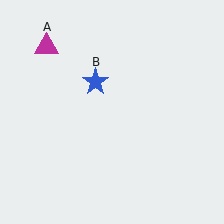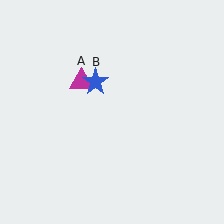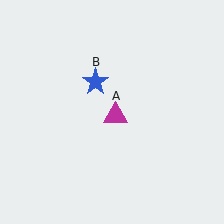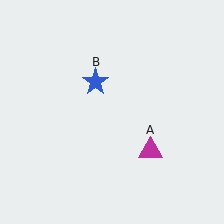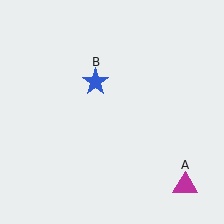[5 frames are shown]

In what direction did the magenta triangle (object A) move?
The magenta triangle (object A) moved down and to the right.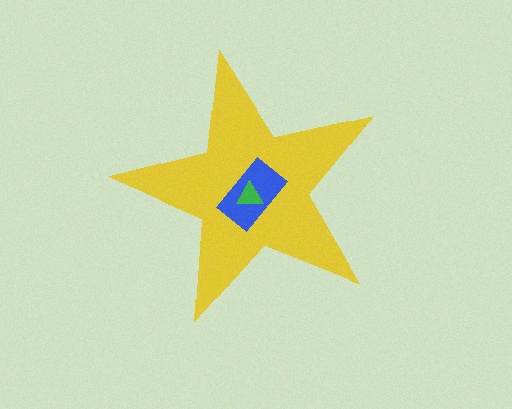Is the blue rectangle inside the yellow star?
Yes.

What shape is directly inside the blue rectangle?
The green triangle.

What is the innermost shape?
The green triangle.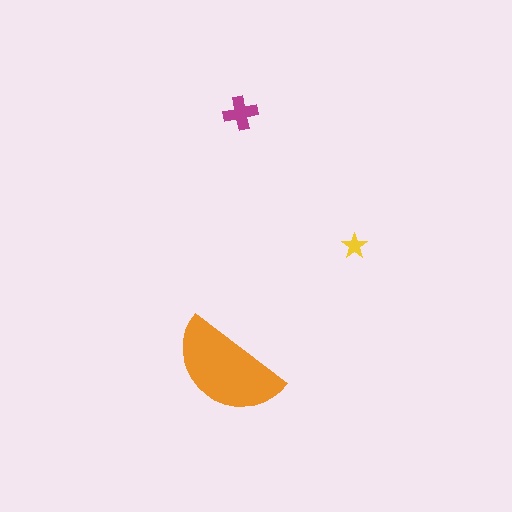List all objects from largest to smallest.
The orange semicircle, the magenta cross, the yellow star.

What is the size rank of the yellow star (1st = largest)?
3rd.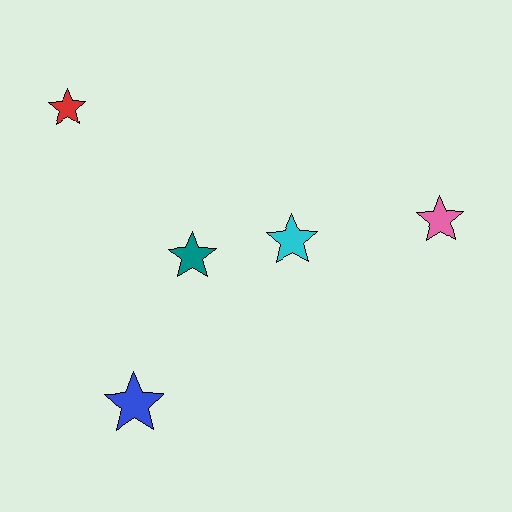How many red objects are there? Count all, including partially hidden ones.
There is 1 red object.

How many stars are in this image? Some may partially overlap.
There are 5 stars.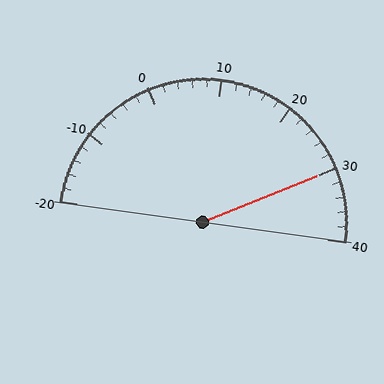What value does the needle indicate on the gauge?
The needle indicates approximately 30.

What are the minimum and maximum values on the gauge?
The gauge ranges from -20 to 40.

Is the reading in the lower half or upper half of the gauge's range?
The reading is in the upper half of the range (-20 to 40).